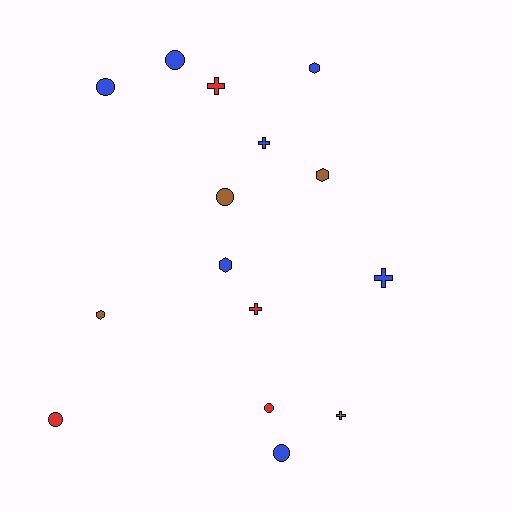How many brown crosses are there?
There is 1 brown cross.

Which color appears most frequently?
Blue, with 7 objects.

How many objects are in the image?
There are 15 objects.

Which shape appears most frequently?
Circle, with 6 objects.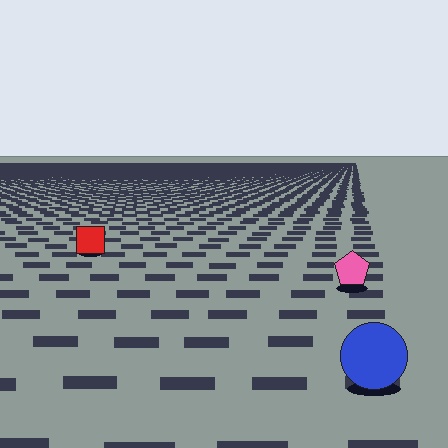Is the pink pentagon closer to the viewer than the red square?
Yes. The pink pentagon is closer — you can tell from the texture gradient: the ground texture is coarser near it.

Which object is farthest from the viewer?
The red square is farthest from the viewer. It appears smaller and the ground texture around it is denser.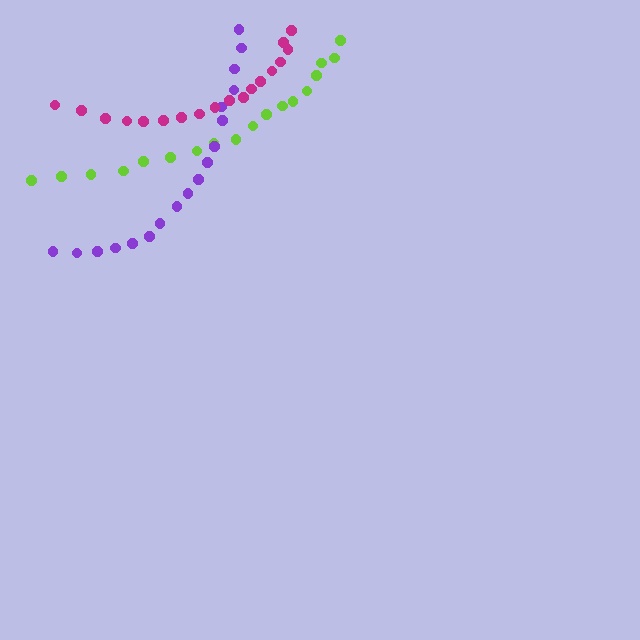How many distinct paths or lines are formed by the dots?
There are 3 distinct paths.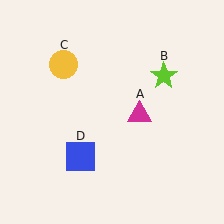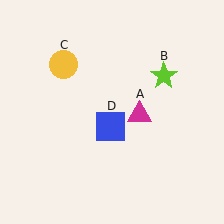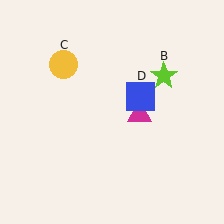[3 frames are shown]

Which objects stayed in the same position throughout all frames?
Magenta triangle (object A) and lime star (object B) and yellow circle (object C) remained stationary.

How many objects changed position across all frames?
1 object changed position: blue square (object D).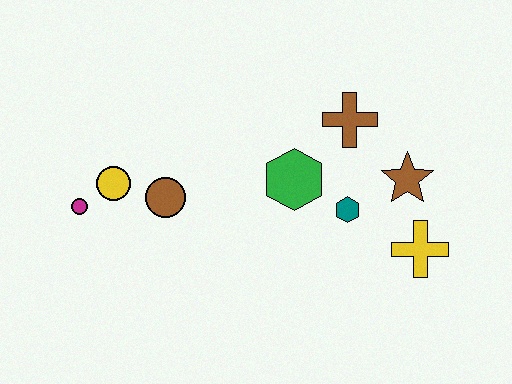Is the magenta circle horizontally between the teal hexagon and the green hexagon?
No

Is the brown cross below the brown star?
No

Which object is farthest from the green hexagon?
The magenta circle is farthest from the green hexagon.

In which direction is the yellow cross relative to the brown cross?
The yellow cross is below the brown cross.